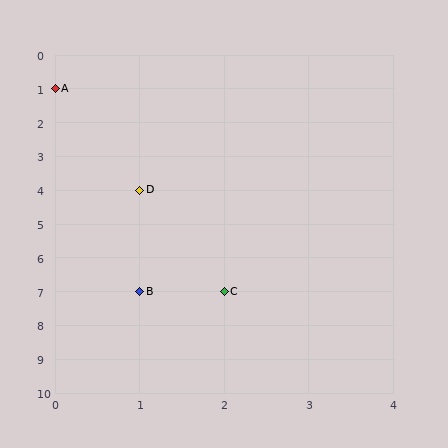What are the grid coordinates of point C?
Point C is at grid coordinates (2, 7).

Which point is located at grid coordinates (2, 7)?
Point C is at (2, 7).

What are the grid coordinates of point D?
Point D is at grid coordinates (1, 4).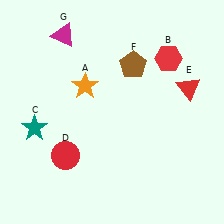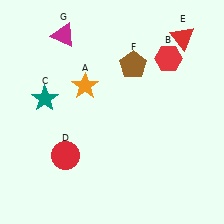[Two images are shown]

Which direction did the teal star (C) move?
The teal star (C) moved up.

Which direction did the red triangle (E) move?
The red triangle (E) moved up.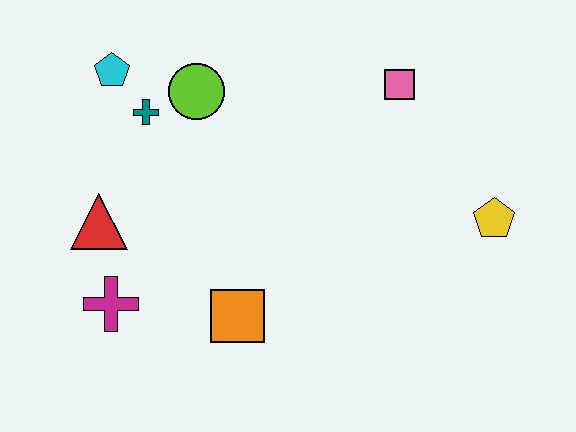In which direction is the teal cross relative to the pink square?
The teal cross is to the left of the pink square.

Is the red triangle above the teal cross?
No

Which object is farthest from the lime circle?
The yellow pentagon is farthest from the lime circle.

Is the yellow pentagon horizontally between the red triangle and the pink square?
No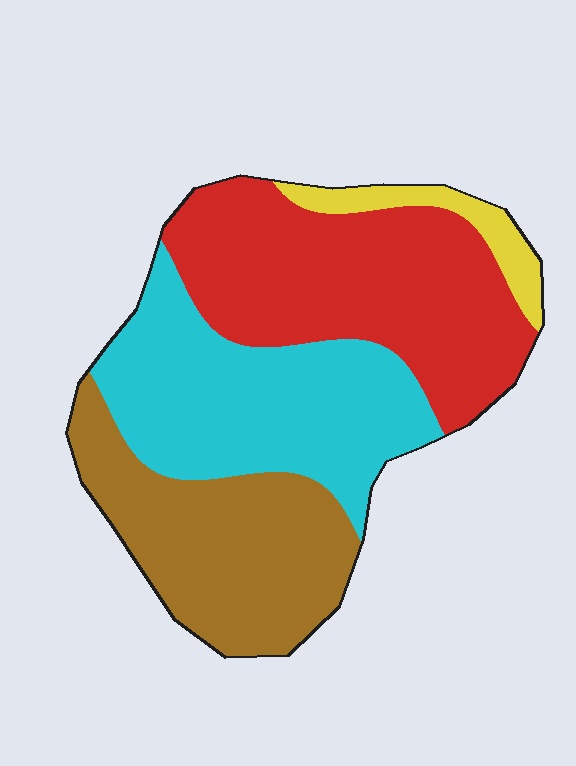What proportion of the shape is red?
Red covers about 35% of the shape.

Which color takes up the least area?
Yellow, at roughly 5%.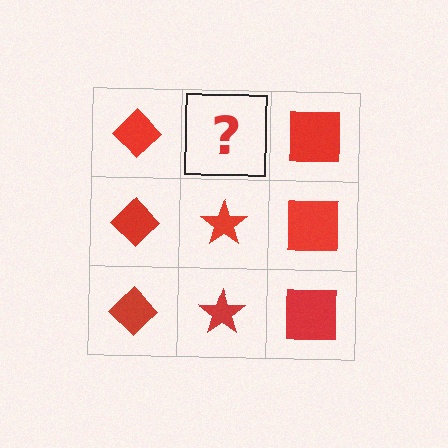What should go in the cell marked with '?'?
The missing cell should contain a red star.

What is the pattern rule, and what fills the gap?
The rule is that each column has a consistent shape. The gap should be filled with a red star.